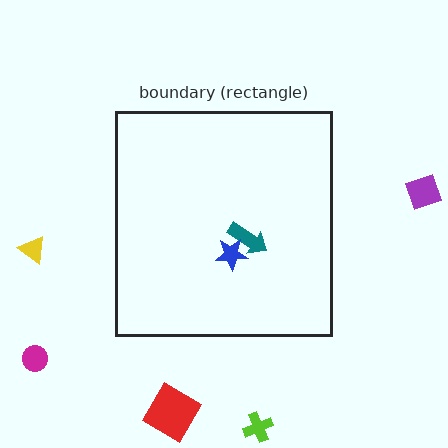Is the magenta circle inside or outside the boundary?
Outside.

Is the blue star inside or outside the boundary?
Inside.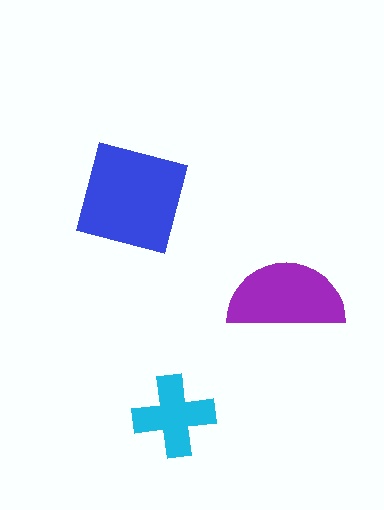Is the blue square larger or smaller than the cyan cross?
Larger.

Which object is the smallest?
The cyan cross.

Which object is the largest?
The blue square.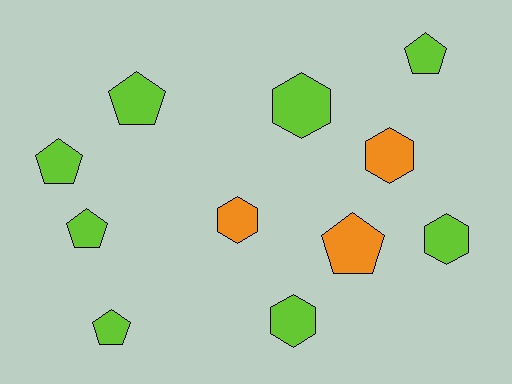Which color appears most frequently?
Lime, with 8 objects.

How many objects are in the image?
There are 11 objects.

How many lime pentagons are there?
There are 5 lime pentagons.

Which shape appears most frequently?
Pentagon, with 6 objects.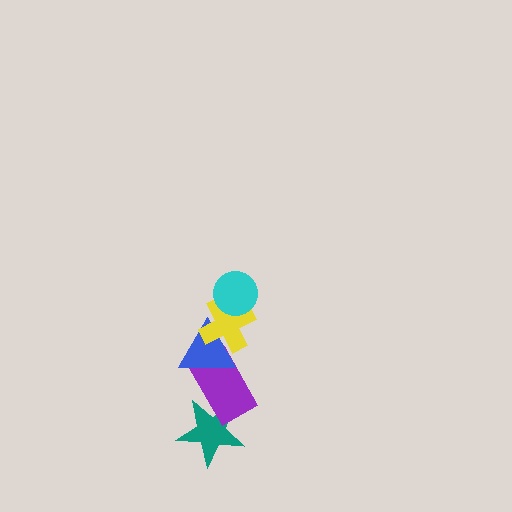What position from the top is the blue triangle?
The blue triangle is 3rd from the top.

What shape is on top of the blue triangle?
The yellow cross is on top of the blue triangle.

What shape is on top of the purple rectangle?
The blue triangle is on top of the purple rectangle.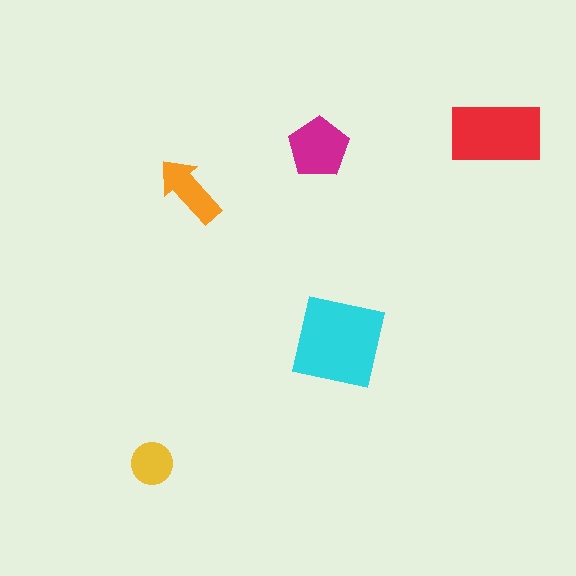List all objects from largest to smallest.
The cyan square, the red rectangle, the magenta pentagon, the orange arrow, the yellow circle.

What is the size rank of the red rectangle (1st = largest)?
2nd.